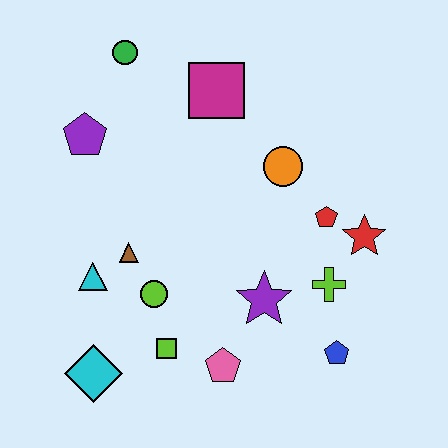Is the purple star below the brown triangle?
Yes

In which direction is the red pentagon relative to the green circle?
The red pentagon is to the right of the green circle.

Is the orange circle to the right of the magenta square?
Yes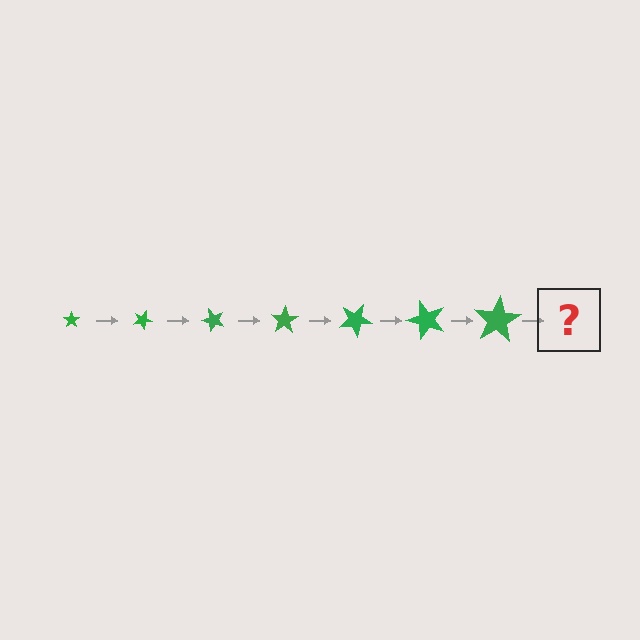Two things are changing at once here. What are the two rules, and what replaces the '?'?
The two rules are that the star grows larger each step and it rotates 25 degrees each step. The '?' should be a star, larger than the previous one and rotated 175 degrees from the start.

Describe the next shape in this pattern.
It should be a star, larger than the previous one and rotated 175 degrees from the start.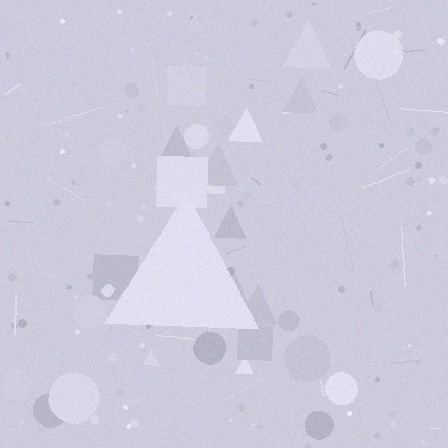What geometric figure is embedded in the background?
A triangle is embedded in the background.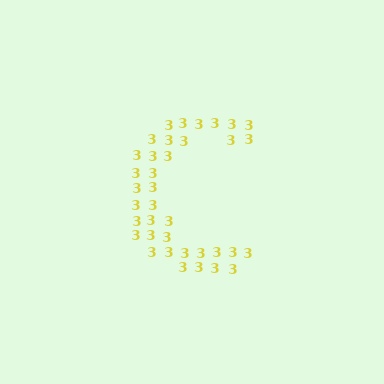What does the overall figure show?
The overall figure shows the letter C.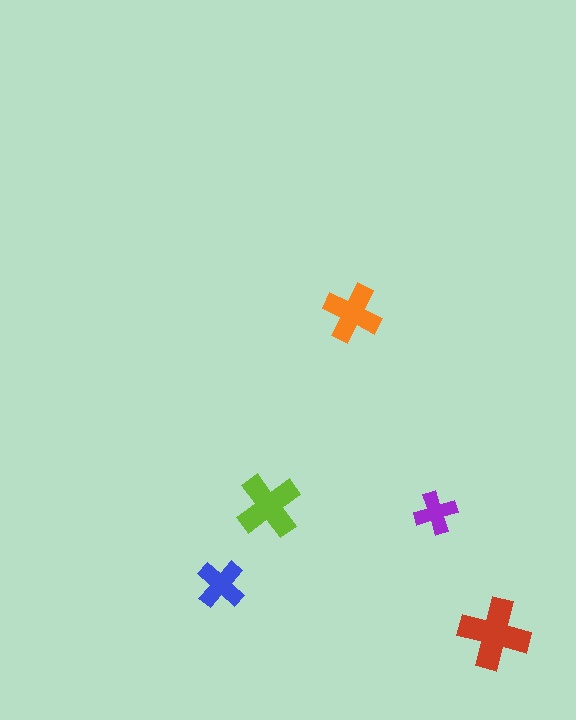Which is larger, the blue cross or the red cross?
The red one.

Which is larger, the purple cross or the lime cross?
The lime one.